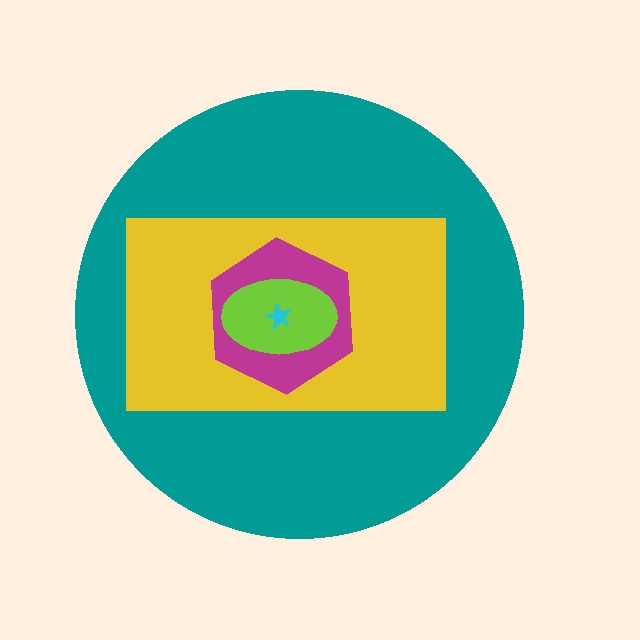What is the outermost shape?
The teal circle.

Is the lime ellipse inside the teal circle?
Yes.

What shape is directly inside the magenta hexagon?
The lime ellipse.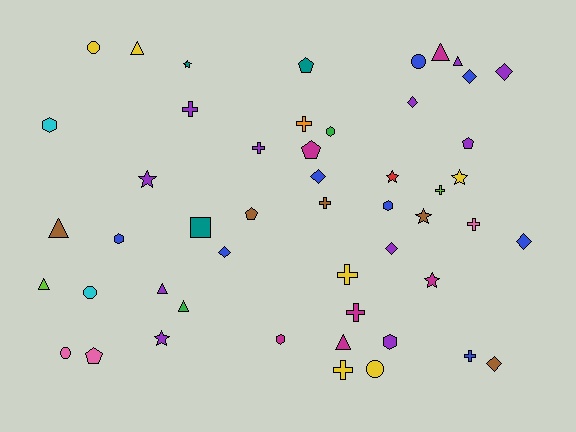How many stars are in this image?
There are 7 stars.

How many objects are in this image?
There are 50 objects.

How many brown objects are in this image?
There are 5 brown objects.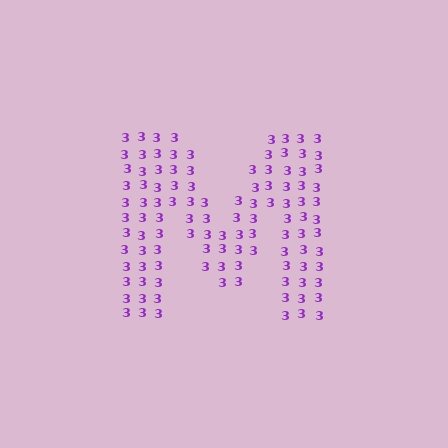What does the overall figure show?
The overall figure shows the letter M.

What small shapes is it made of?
It is made of small digit 3's.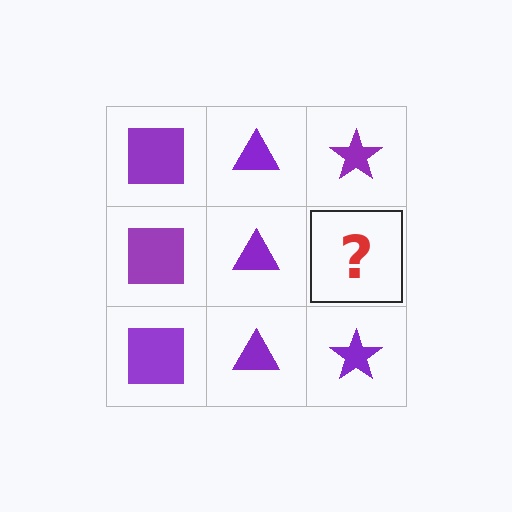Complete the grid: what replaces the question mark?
The question mark should be replaced with a purple star.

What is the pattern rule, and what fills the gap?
The rule is that each column has a consistent shape. The gap should be filled with a purple star.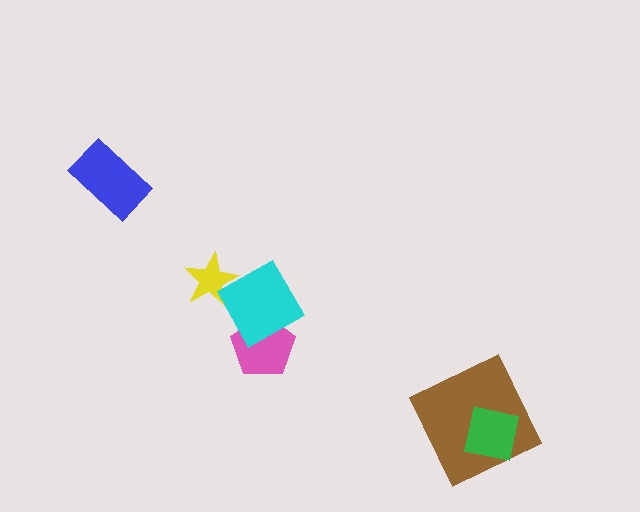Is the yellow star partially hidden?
Yes, it is partially covered by another shape.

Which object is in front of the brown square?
The green square is in front of the brown square.